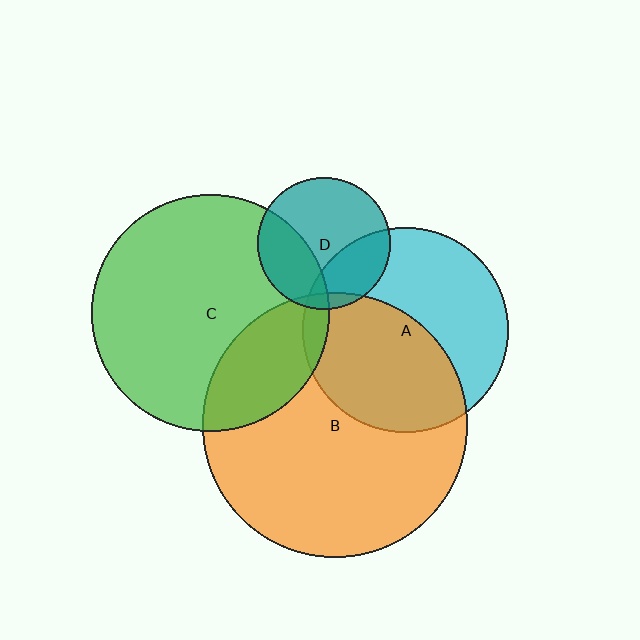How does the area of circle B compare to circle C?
Approximately 1.2 times.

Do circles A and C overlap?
Yes.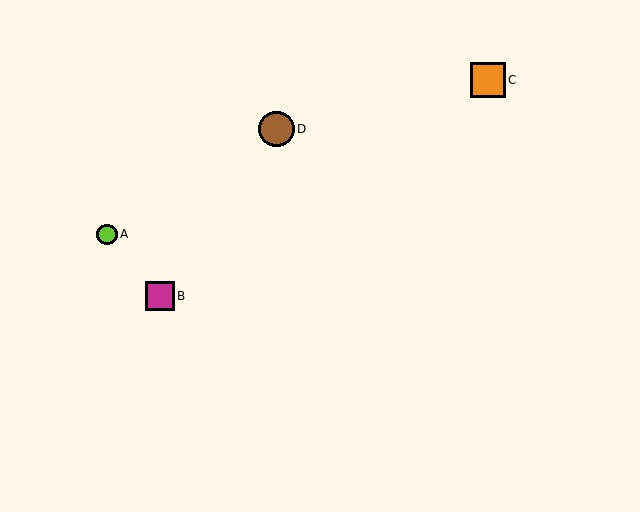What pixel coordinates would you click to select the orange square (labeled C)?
Click at (488, 80) to select the orange square C.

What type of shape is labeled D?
Shape D is a brown circle.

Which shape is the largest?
The brown circle (labeled D) is the largest.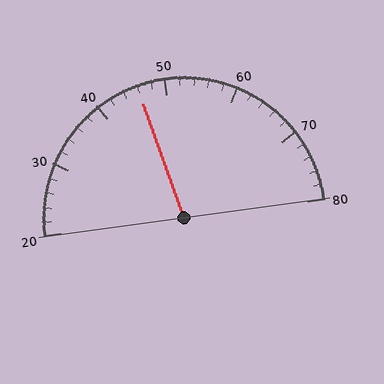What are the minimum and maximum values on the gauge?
The gauge ranges from 20 to 80.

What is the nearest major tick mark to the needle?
The nearest major tick mark is 50.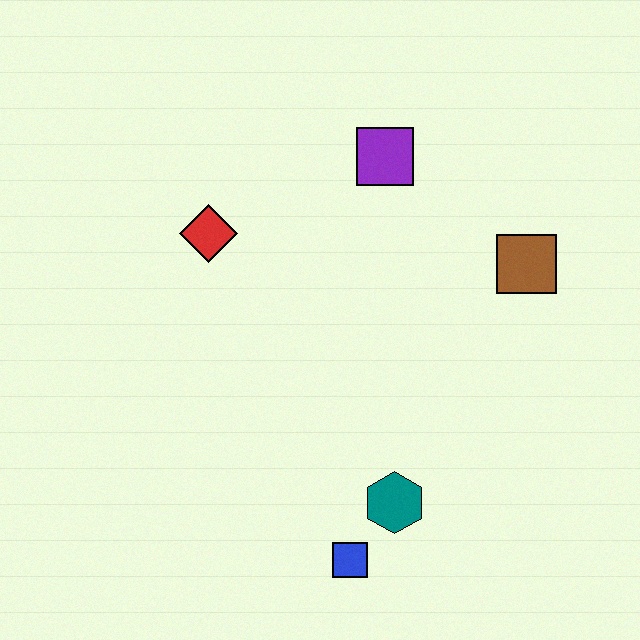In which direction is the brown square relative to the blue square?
The brown square is above the blue square.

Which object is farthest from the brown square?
The blue square is farthest from the brown square.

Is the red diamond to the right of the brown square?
No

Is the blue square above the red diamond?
No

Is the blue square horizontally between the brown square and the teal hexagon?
No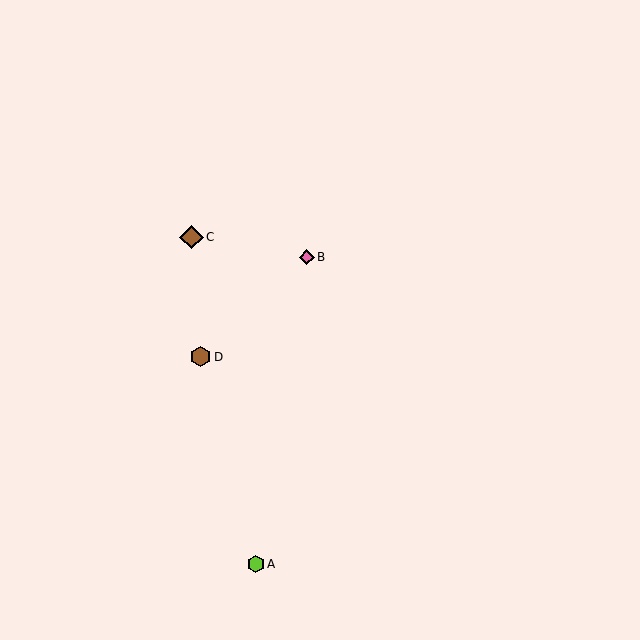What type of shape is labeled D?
Shape D is a brown hexagon.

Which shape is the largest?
The brown diamond (labeled C) is the largest.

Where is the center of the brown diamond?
The center of the brown diamond is at (191, 237).